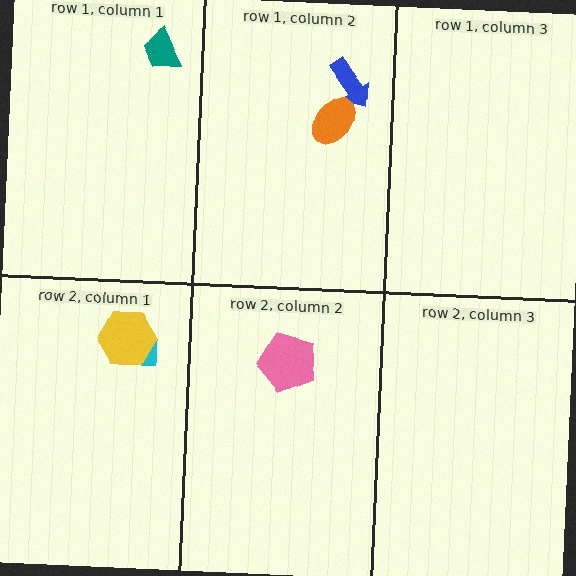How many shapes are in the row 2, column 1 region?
2.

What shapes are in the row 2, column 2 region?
The pink pentagon.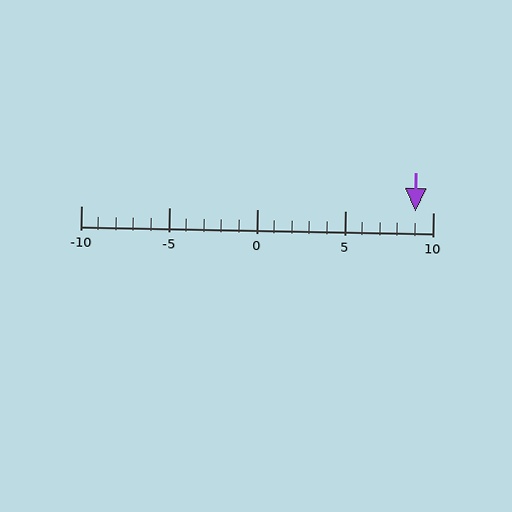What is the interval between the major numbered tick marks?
The major tick marks are spaced 5 units apart.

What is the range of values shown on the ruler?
The ruler shows values from -10 to 10.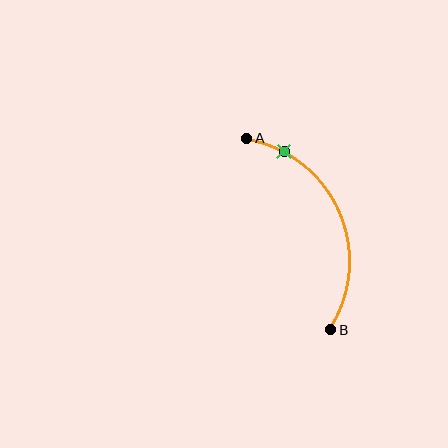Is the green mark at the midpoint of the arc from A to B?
No. The green mark lies on the arc but is closer to endpoint A. The arc midpoint would be at the point on the curve equidistant along the arc from both A and B.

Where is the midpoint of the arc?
The arc midpoint is the point on the curve farthest from the straight line joining A and B. It sits to the right of that line.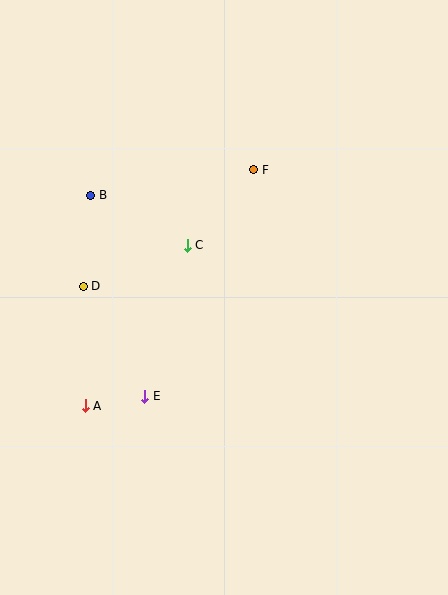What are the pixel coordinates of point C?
Point C is at (187, 245).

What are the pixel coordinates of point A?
Point A is at (85, 406).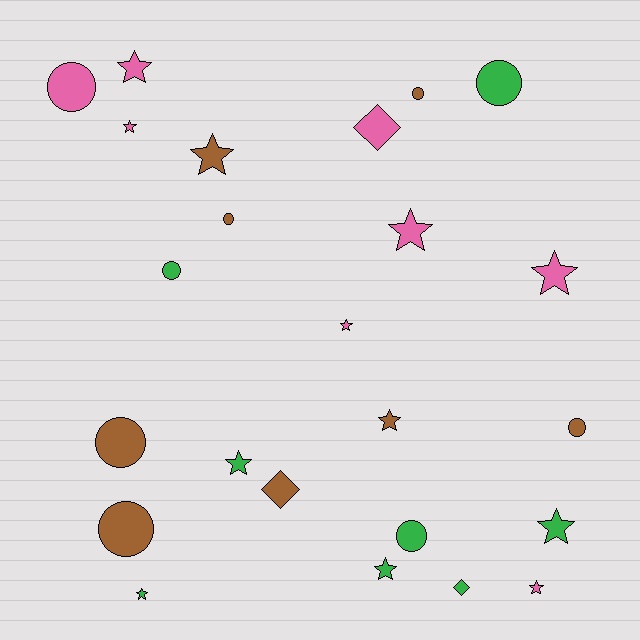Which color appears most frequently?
Pink, with 8 objects.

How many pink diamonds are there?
There is 1 pink diamond.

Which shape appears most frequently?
Star, with 12 objects.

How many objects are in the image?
There are 24 objects.